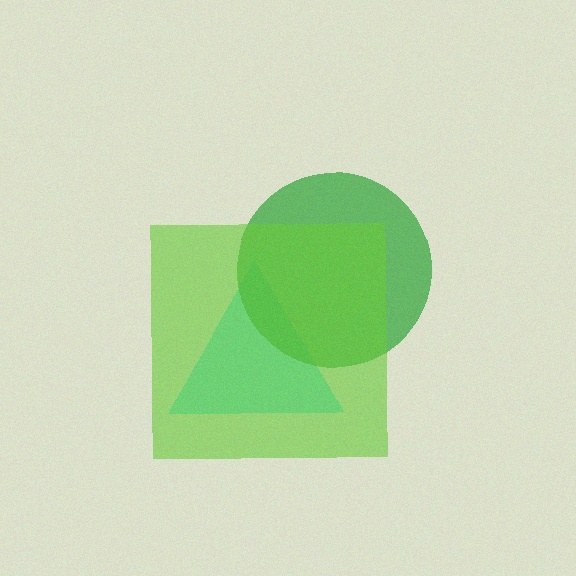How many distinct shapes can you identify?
There are 3 distinct shapes: a cyan triangle, a green circle, a lime square.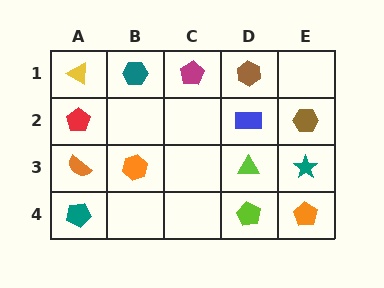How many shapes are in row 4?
3 shapes.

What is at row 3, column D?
A lime triangle.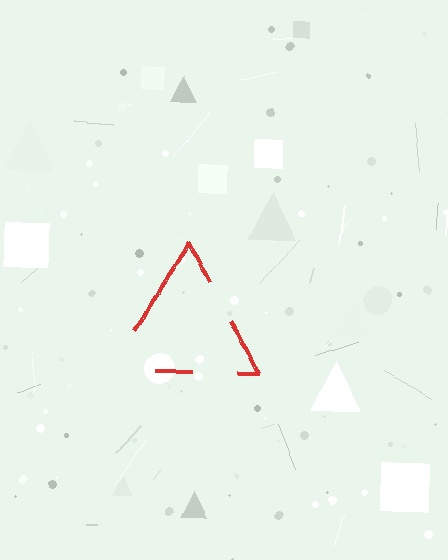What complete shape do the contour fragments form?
The contour fragments form a triangle.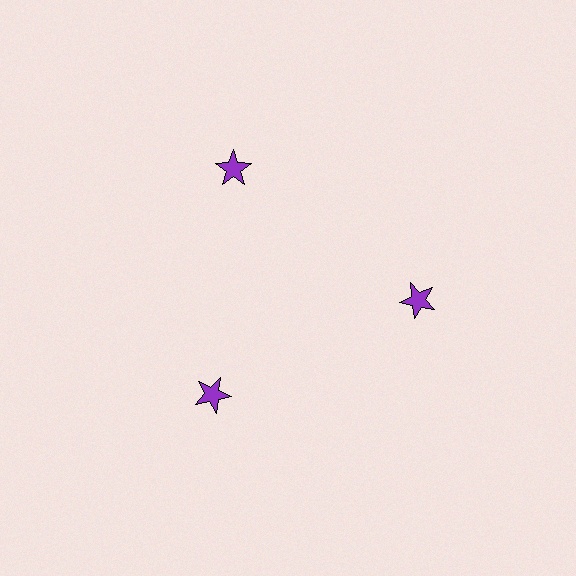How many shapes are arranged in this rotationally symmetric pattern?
There are 3 shapes, arranged in 3 groups of 1.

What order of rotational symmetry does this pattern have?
This pattern has 3-fold rotational symmetry.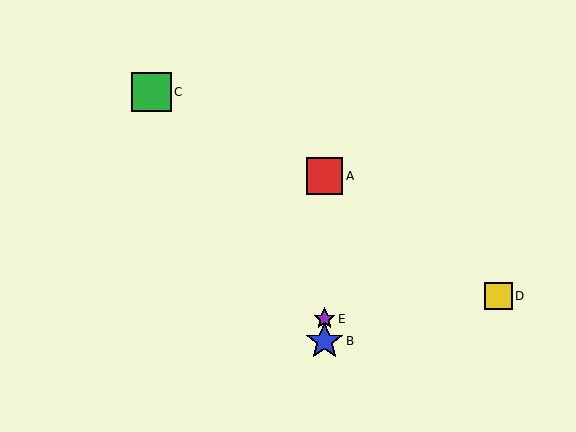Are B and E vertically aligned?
Yes, both are at x≈324.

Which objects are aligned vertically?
Objects A, B, E are aligned vertically.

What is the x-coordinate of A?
Object A is at x≈324.